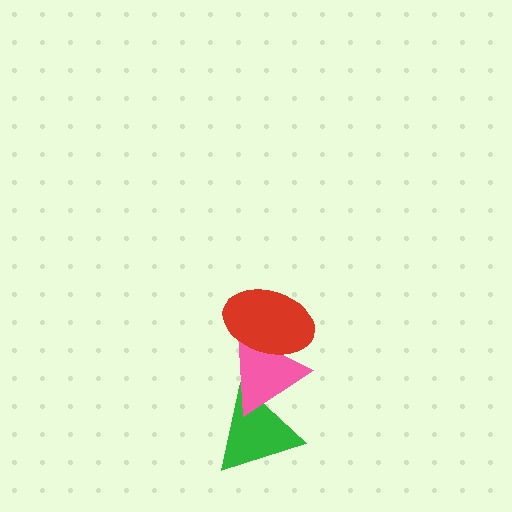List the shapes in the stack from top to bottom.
From top to bottom: the red ellipse, the pink triangle, the green triangle.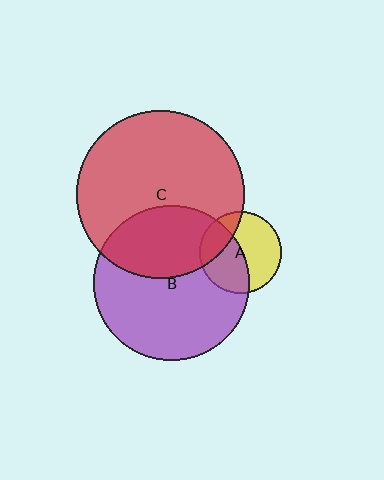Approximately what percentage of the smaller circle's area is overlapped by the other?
Approximately 25%.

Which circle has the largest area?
Circle C (red).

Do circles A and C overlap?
Yes.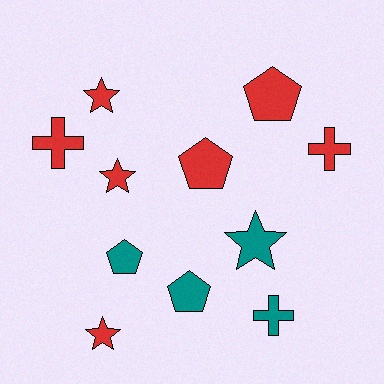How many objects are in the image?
There are 11 objects.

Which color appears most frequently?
Red, with 7 objects.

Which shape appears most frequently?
Pentagon, with 4 objects.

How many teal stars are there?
There is 1 teal star.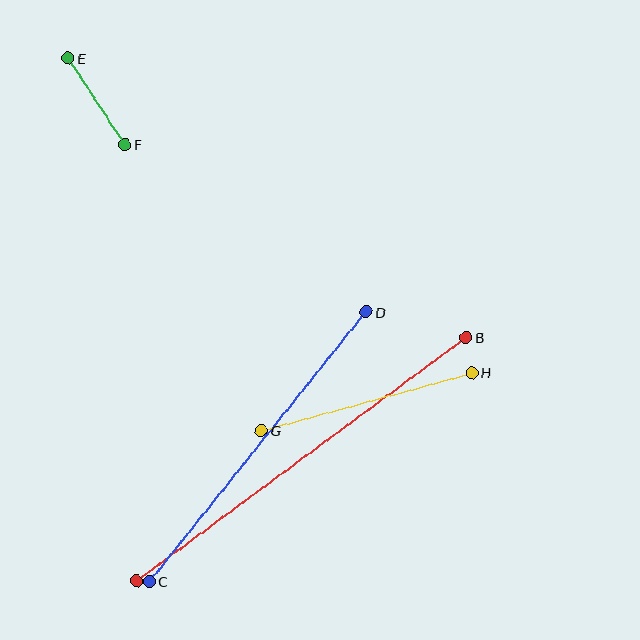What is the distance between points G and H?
The distance is approximately 218 pixels.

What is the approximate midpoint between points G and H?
The midpoint is at approximately (367, 402) pixels.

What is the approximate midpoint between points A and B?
The midpoint is at approximately (301, 459) pixels.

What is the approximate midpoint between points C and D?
The midpoint is at approximately (258, 447) pixels.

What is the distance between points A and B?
The distance is approximately 410 pixels.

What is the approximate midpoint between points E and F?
The midpoint is at approximately (97, 101) pixels.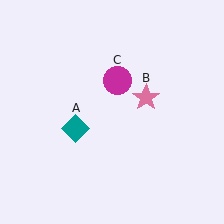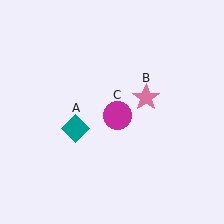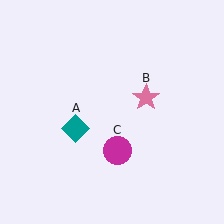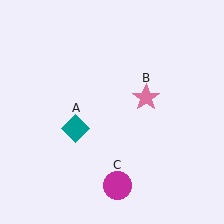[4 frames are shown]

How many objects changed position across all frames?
1 object changed position: magenta circle (object C).